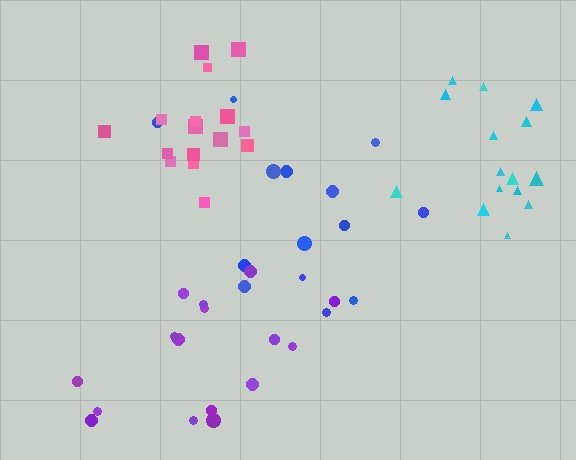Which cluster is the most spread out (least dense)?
Blue.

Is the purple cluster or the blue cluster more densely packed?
Purple.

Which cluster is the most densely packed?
Cyan.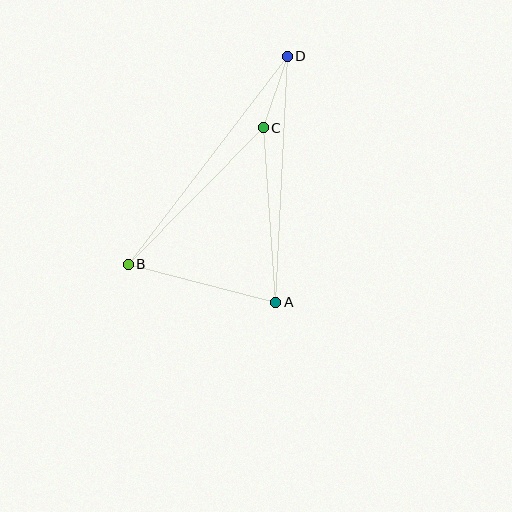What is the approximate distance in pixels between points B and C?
The distance between B and C is approximately 192 pixels.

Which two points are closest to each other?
Points C and D are closest to each other.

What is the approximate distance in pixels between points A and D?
The distance between A and D is approximately 246 pixels.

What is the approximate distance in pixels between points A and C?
The distance between A and C is approximately 175 pixels.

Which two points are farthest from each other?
Points B and D are farthest from each other.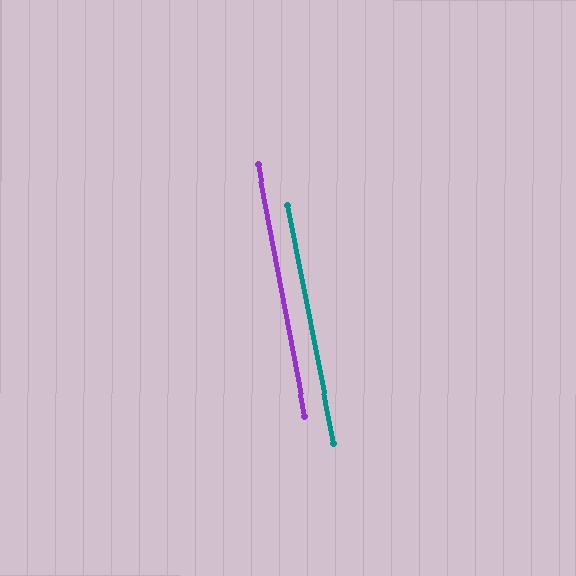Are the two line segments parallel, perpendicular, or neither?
Parallel — their directions differ by only 0.6°.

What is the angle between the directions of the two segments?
Approximately 1 degree.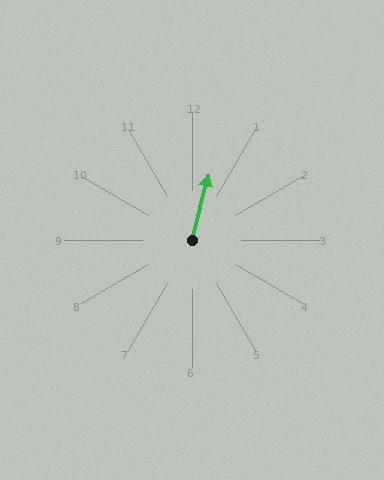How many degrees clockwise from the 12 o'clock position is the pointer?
Approximately 14 degrees.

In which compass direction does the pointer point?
North.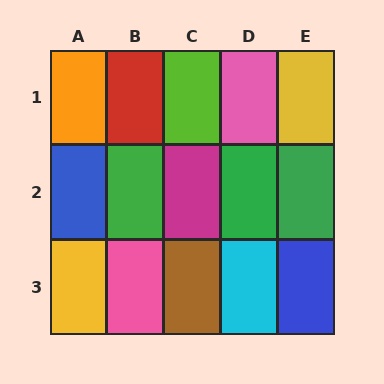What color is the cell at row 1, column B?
Red.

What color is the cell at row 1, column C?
Lime.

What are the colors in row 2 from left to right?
Blue, green, magenta, green, green.